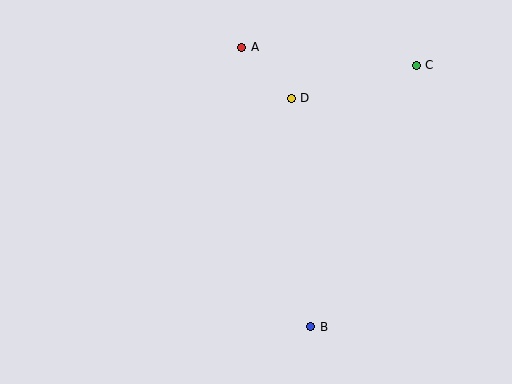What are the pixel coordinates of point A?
Point A is at (242, 47).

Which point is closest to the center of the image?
Point D at (291, 98) is closest to the center.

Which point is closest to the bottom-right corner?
Point B is closest to the bottom-right corner.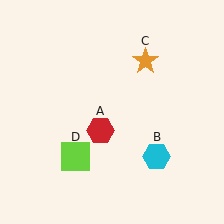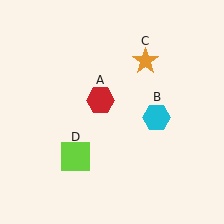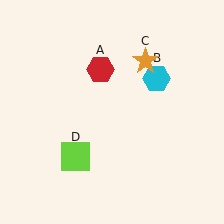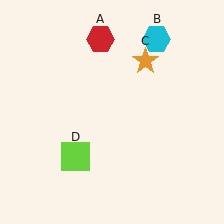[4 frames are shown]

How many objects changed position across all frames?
2 objects changed position: red hexagon (object A), cyan hexagon (object B).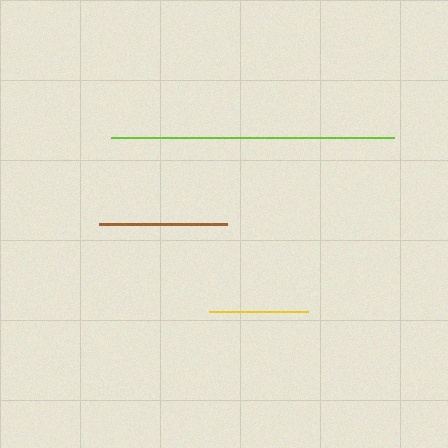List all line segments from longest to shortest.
From longest to shortest: lime, brown, yellow.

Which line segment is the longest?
The lime line is the longest at approximately 283 pixels.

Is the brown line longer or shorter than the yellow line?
The brown line is longer than the yellow line.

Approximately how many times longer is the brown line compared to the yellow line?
The brown line is approximately 1.3 times the length of the yellow line.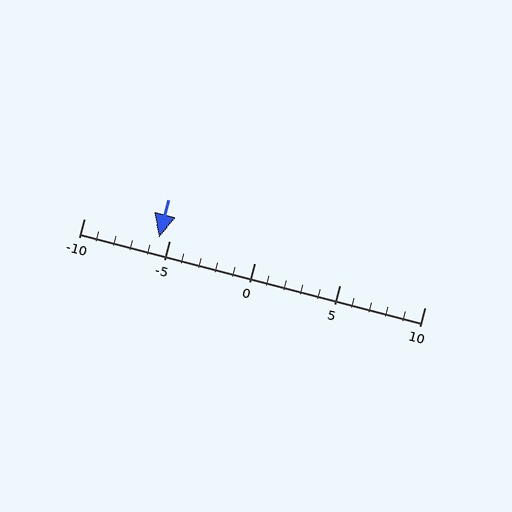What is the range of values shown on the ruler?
The ruler shows values from -10 to 10.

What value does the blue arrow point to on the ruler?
The blue arrow points to approximately -6.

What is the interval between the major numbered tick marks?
The major tick marks are spaced 5 units apart.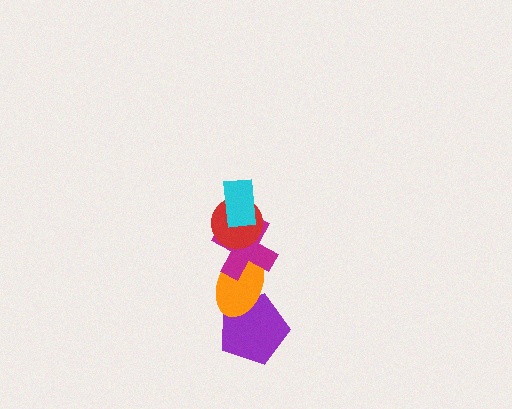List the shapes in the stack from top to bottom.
From top to bottom: the cyan rectangle, the red circle, the magenta cross, the orange ellipse, the purple pentagon.